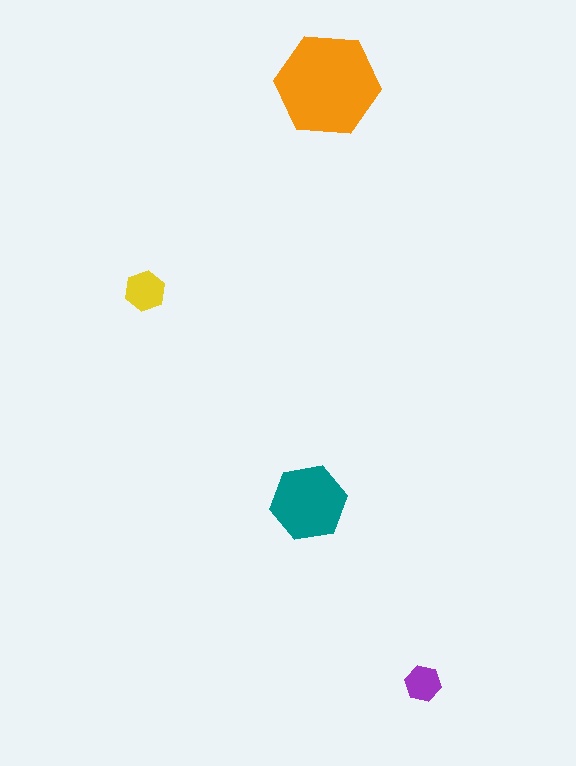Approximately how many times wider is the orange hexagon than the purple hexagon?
About 3 times wider.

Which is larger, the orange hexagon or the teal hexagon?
The orange one.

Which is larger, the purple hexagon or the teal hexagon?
The teal one.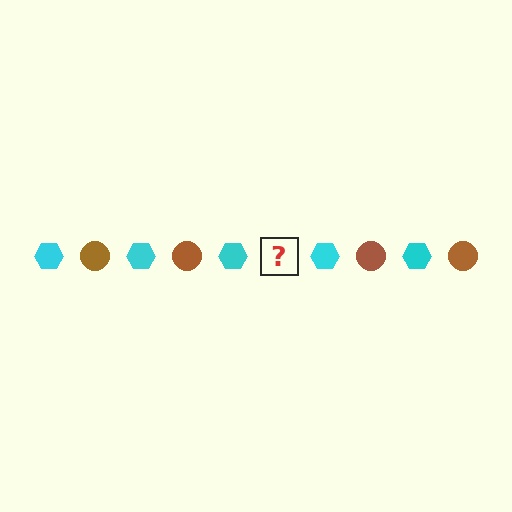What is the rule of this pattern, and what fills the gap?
The rule is that the pattern alternates between cyan hexagon and brown circle. The gap should be filled with a brown circle.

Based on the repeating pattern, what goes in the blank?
The blank should be a brown circle.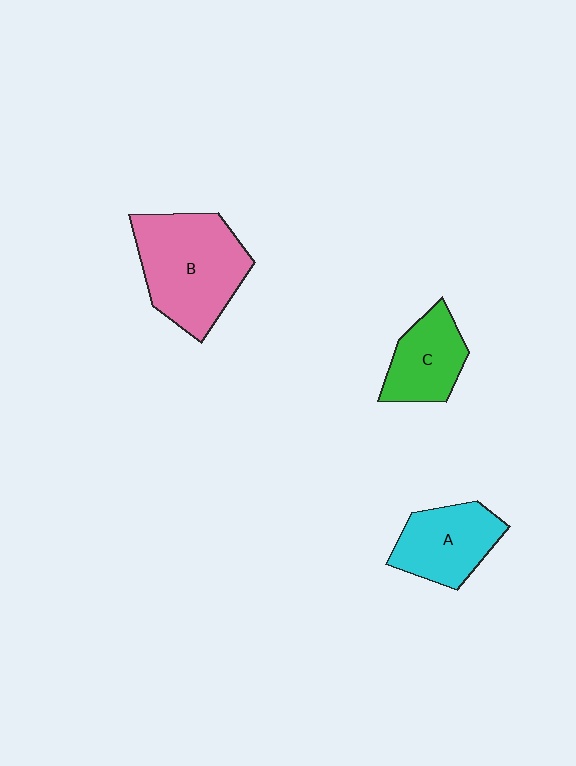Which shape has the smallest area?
Shape C (green).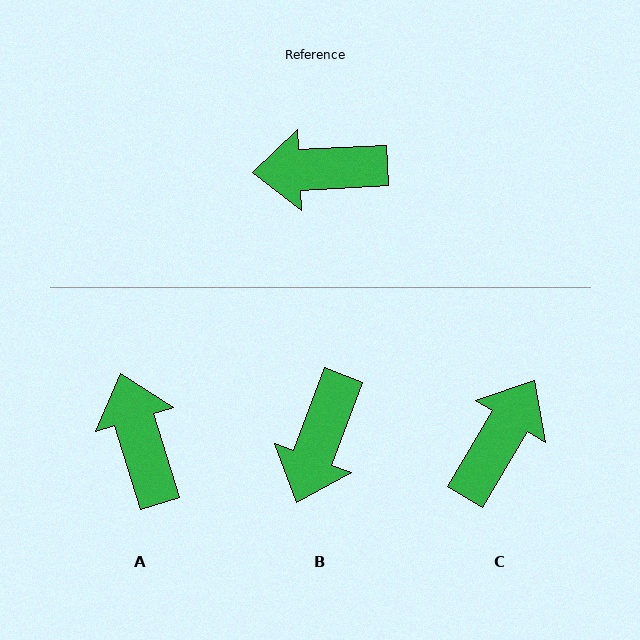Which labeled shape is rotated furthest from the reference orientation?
C, about 124 degrees away.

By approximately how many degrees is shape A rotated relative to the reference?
Approximately 76 degrees clockwise.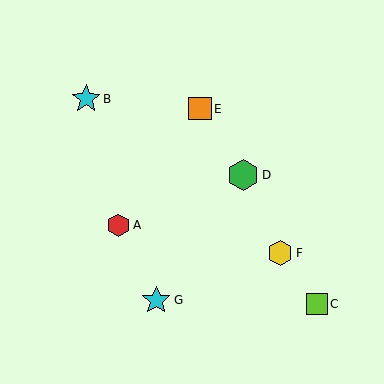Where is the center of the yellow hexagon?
The center of the yellow hexagon is at (280, 253).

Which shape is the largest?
The green hexagon (labeled D) is the largest.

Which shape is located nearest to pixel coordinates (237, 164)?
The green hexagon (labeled D) at (243, 175) is nearest to that location.